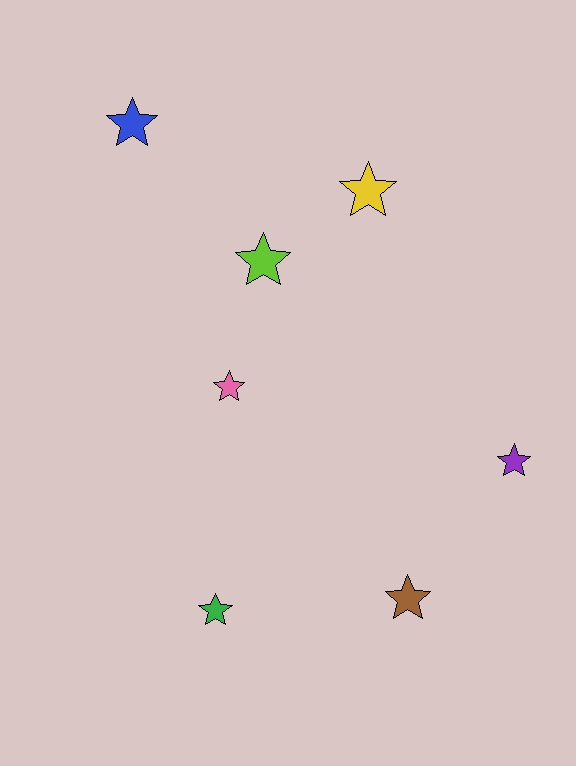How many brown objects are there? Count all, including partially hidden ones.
There is 1 brown object.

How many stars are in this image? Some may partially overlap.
There are 7 stars.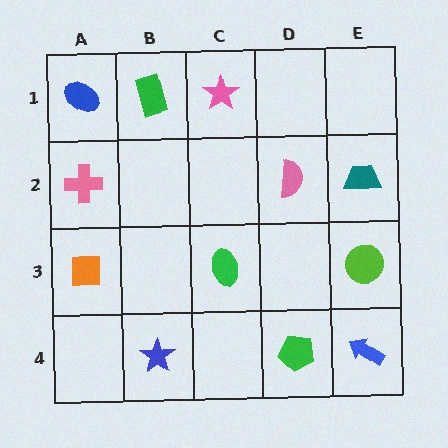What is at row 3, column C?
A green ellipse.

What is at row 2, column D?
A pink semicircle.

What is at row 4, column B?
A blue star.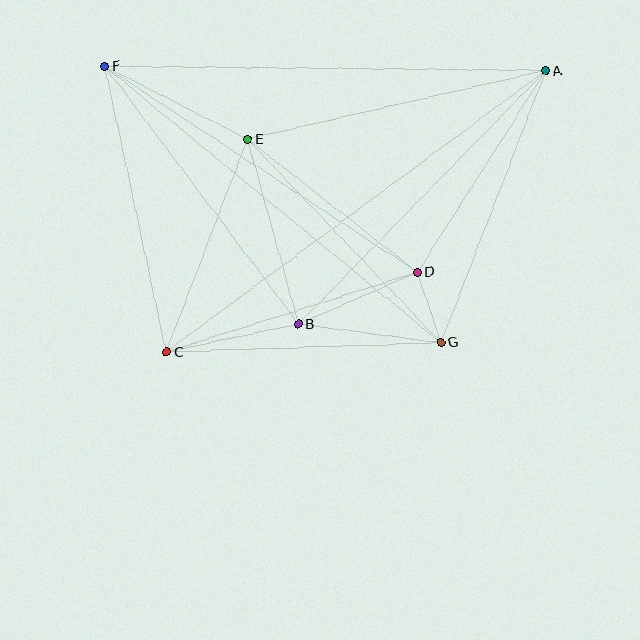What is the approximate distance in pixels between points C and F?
The distance between C and F is approximately 293 pixels.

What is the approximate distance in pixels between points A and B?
The distance between A and B is approximately 355 pixels.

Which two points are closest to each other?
Points D and G are closest to each other.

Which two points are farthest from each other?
Points A and C are farthest from each other.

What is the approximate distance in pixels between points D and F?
The distance between D and F is approximately 374 pixels.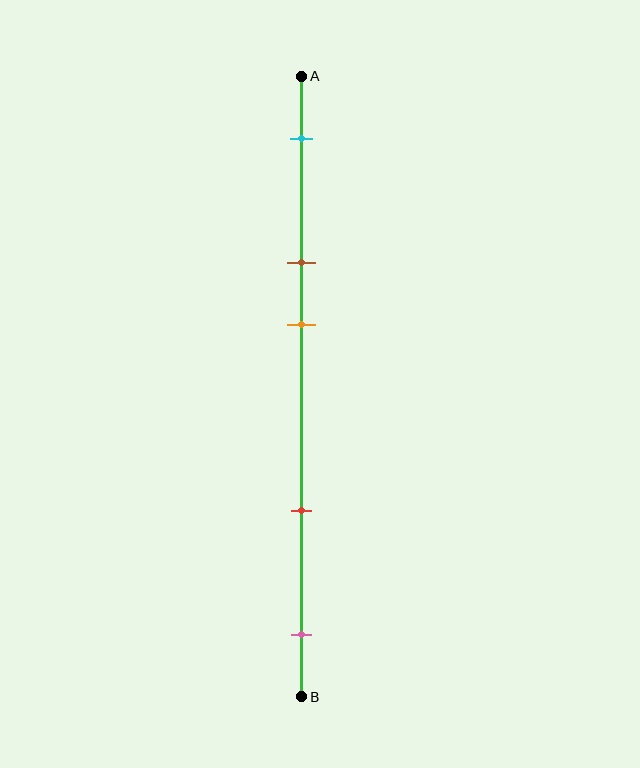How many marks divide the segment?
There are 5 marks dividing the segment.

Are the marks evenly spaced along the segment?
No, the marks are not evenly spaced.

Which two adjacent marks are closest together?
The brown and orange marks are the closest adjacent pair.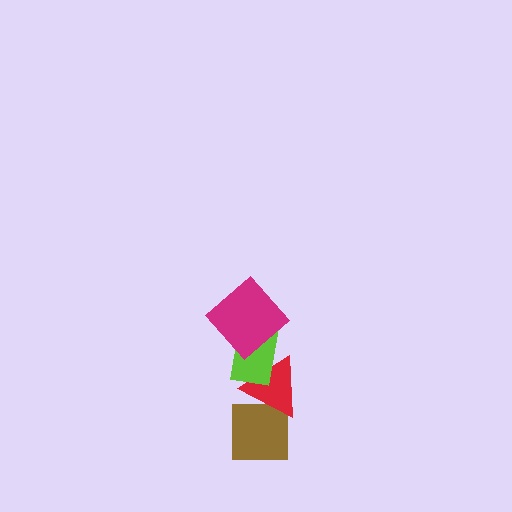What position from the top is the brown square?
The brown square is 4th from the top.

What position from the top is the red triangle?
The red triangle is 3rd from the top.